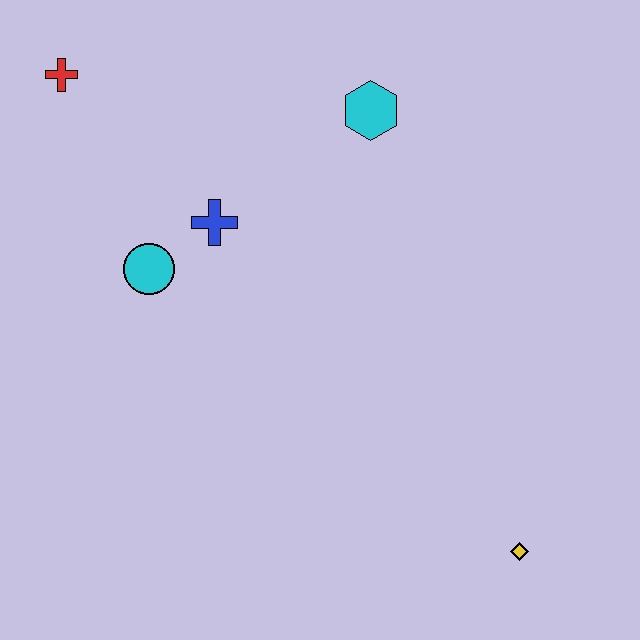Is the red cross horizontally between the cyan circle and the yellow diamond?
No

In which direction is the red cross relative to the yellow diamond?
The red cross is above the yellow diamond.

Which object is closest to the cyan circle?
The blue cross is closest to the cyan circle.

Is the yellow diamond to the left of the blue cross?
No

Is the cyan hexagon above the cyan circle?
Yes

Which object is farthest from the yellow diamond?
The red cross is farthest from the yellow diamond.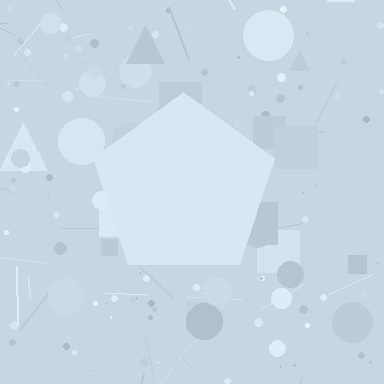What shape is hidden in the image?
A pentagon is hidden in the image.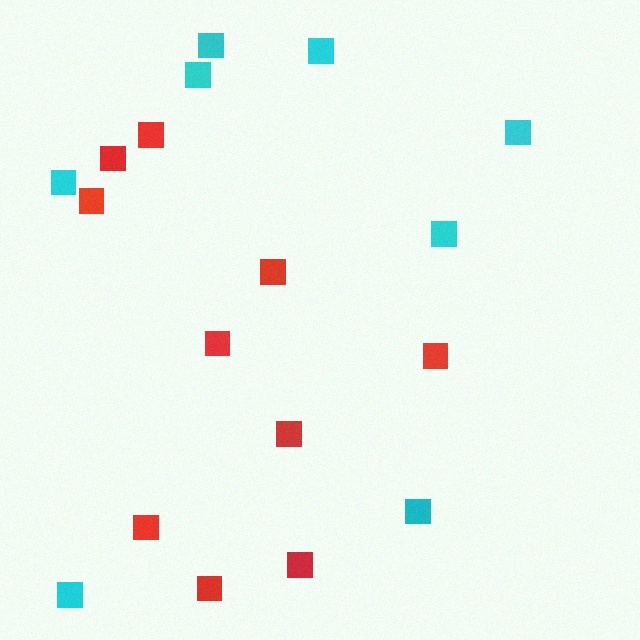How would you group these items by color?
There are 2 groups: one group of red squares (10) and one group of cyan squares (8).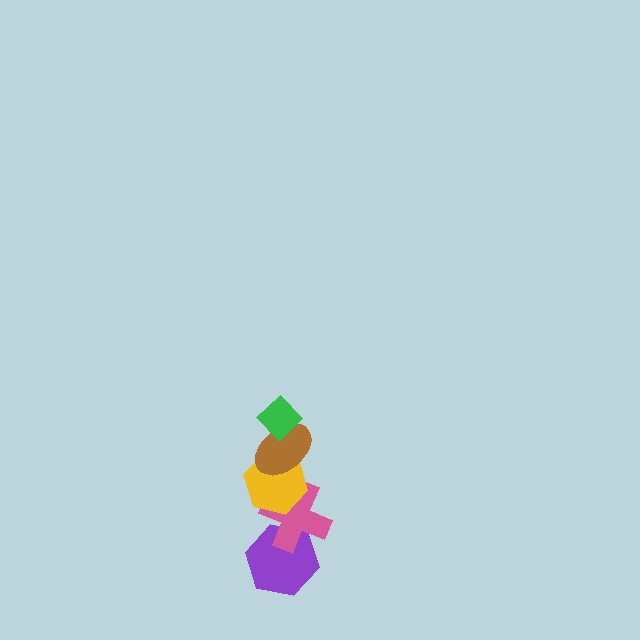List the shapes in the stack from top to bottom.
From top to bottom: the green diamond, the brown ellipse, the yellow hexagon, the pink cross, the purple hexagon.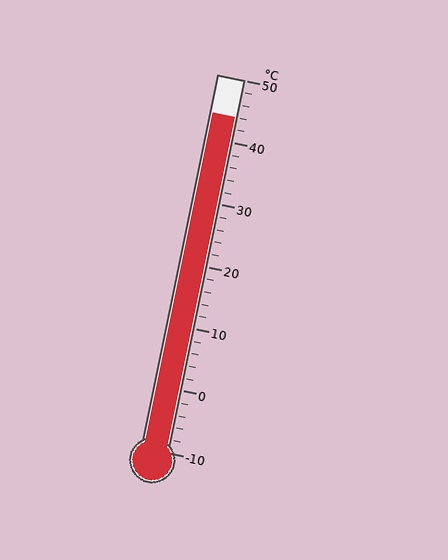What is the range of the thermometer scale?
The thermometer scale ranges from -10°C to 50°C.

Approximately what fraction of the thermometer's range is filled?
The thermometer is filled to approximately 90% of its range.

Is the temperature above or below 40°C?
The temperature is above 40°C.